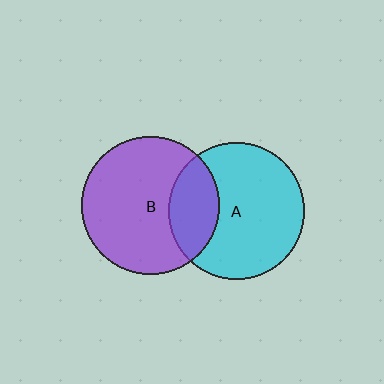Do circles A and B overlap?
Yes.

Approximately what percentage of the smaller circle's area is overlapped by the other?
Approximately 25%.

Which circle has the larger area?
Circle B (purple).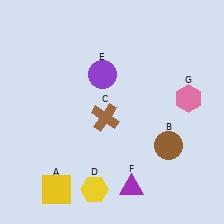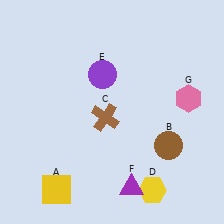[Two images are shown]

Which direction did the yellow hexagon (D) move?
The yellow hexagon (D) moved right.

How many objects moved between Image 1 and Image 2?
1 object moved between the two images.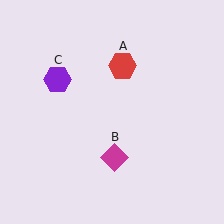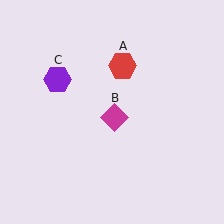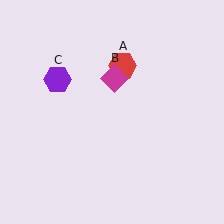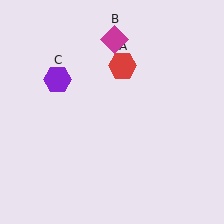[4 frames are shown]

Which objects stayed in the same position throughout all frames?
Red hexagon (object A) and purple hexagon (object C) remained stationary.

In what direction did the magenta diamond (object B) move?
The magenta diamond (object B) moved up.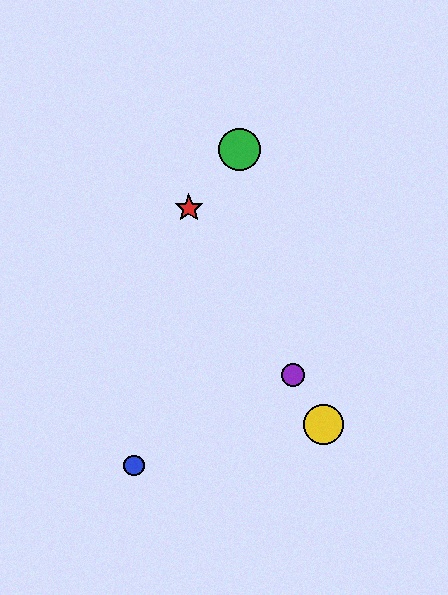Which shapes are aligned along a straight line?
The red star, the yellow circle, the purple circle are aligned along a straight line.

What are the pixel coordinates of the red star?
The red star is at (189, 208).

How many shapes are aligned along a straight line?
3 shapes (the red star, the yellow circle, the purple circle) are aligned along a straight line.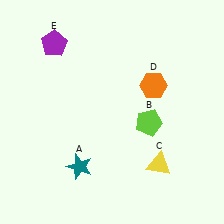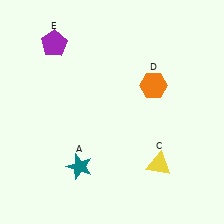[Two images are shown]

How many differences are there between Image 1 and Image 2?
There is 1 difference between the two images.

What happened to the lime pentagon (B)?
The lime pentagon (B) was removed in Image 2. It was in the bottom-right area of Image 1.